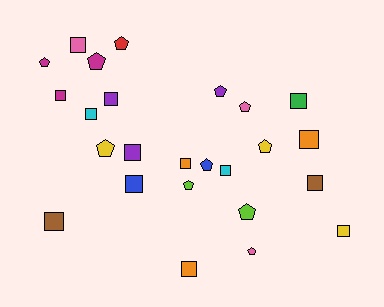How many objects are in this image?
There are 25 objects.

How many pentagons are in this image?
There are 11 pentagons.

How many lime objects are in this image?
There are 2 lime objects.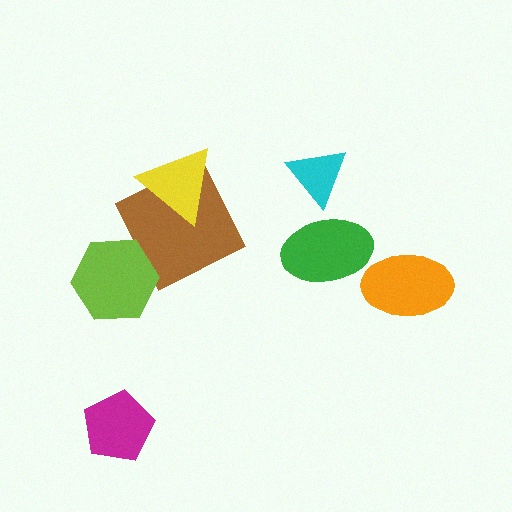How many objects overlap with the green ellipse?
0 objects overlap with the green ellipse.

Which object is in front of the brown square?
The yellow triangle is in front of the brown square.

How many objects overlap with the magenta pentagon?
0 objects overlap with the magenta pentagon.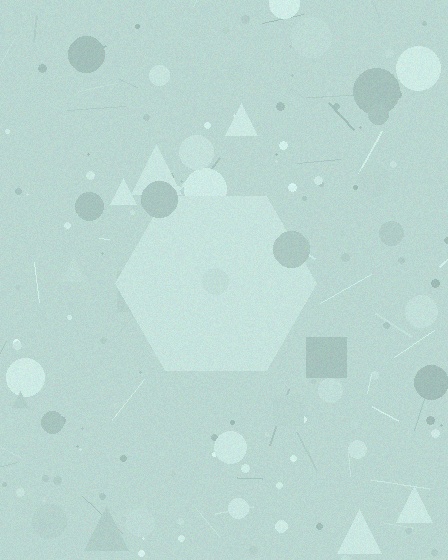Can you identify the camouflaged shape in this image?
The camouflaged shape is a hexagon.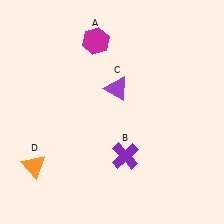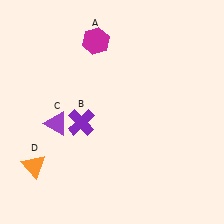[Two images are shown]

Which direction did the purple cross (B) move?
The purple cross (B) moved left.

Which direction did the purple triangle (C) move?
The purple triangle (C) moved left.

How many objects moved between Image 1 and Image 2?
2 objects moved between the two images.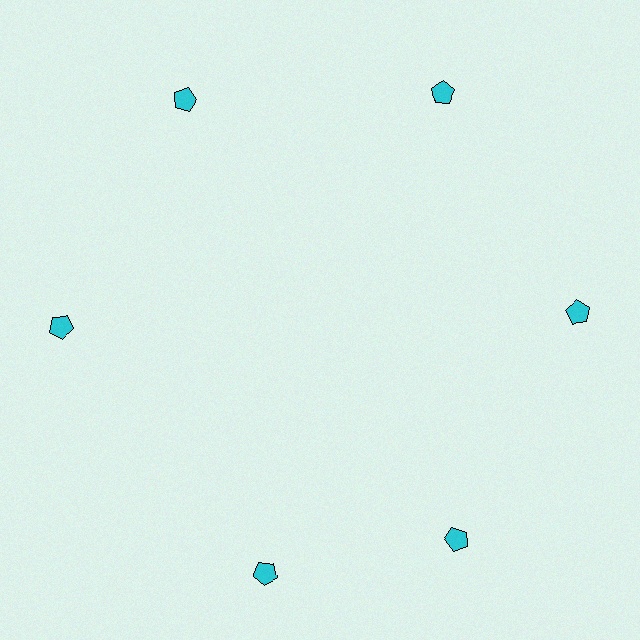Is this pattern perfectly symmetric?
No. The 6 cyan pentagons are arranged in a ring, but one element near the 7 o'clock position is rotated out of alignment along the ring, breaking the 6-fold rotational symmetry.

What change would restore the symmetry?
The symmetry would be restored by rotating it back into even spacing with its neighbors so that all 6 pentagons sit at equal angles and equal distance from the center.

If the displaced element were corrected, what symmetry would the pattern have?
It would have 6-fold rotational symmetry — the pattern would map onto itself every 60 degrees.